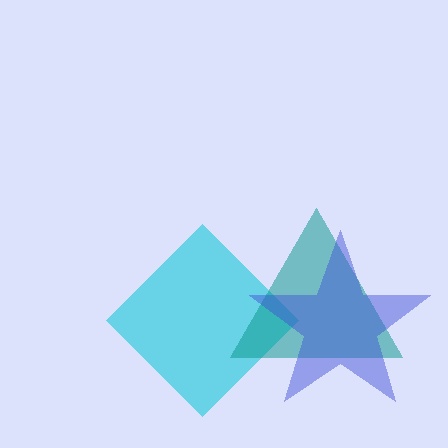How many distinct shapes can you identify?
There are 3 distinct shapes: a cyan diamond, a teal triangle, a blue star.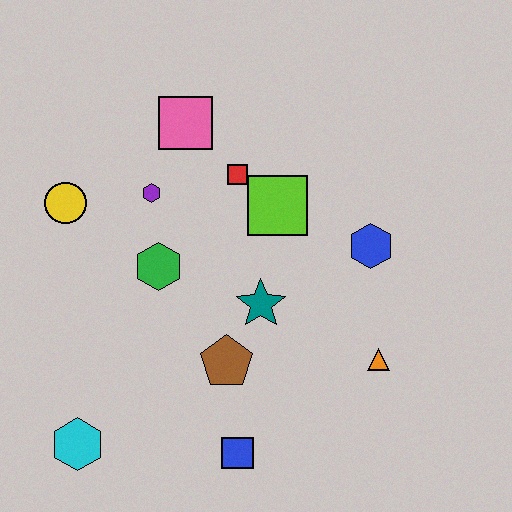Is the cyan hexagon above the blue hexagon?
No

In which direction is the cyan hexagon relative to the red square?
The cyan hexagon is below the red square.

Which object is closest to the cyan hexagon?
The blue square is closest to the cyan hexagon.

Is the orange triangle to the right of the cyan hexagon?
Yes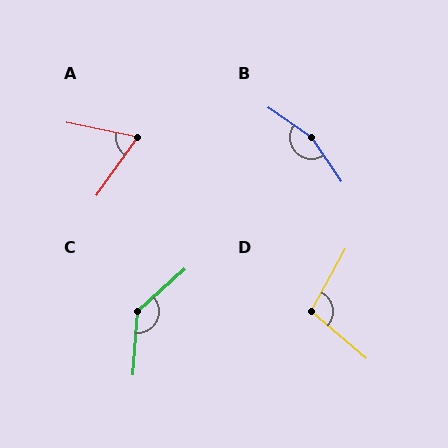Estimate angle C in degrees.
Approximately 136 degrees.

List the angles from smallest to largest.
A (67°), D (102°), C (136°), B (158°).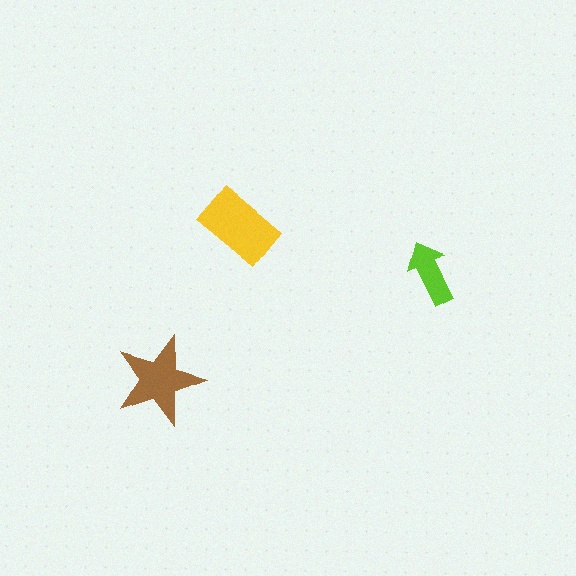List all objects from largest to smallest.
The yellow rectangle, the brown star, the lime arrow.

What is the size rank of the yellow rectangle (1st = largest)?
1st.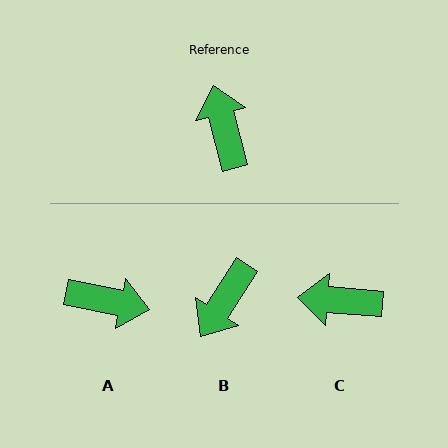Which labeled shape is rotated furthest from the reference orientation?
B, about 133 degrees away.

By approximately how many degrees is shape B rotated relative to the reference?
Approximately 133 degrees counter-clockwise.